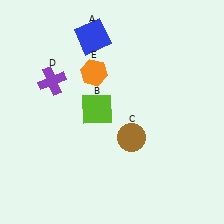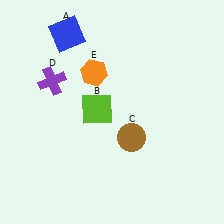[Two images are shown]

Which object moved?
The blue square (A) moved left.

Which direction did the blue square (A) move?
The blue square (A) moved left.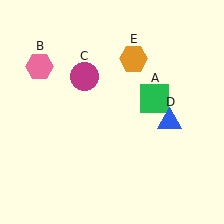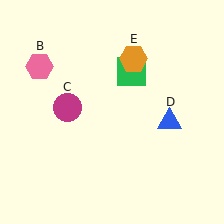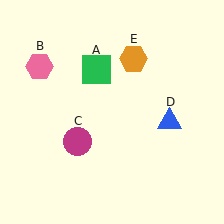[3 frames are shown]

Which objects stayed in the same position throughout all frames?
Pink hexagon (object B) and blue triangle (object D) and orange hexagon (object E) remained stationary.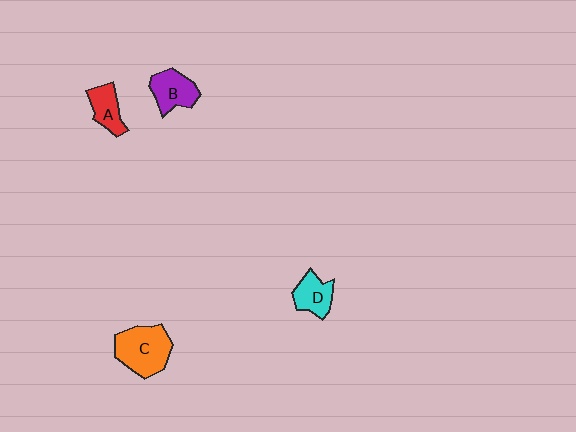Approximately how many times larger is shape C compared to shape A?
Approximately 1.9 times.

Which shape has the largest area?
Shape C (orange).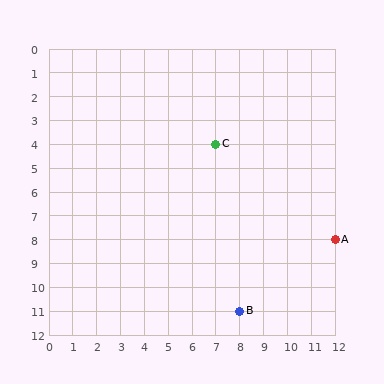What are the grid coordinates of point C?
Point C is at grid coordinates (7, 4).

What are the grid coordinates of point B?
Point B is at grid coordinates (8, 11).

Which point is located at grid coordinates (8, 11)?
Point B is at (8, 11).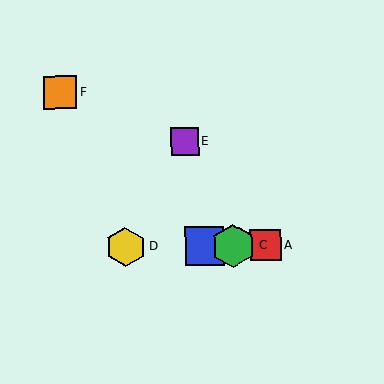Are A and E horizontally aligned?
No, A is at y≈245 and E is at y≈141.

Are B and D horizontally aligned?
Yes, both are at y≈246.